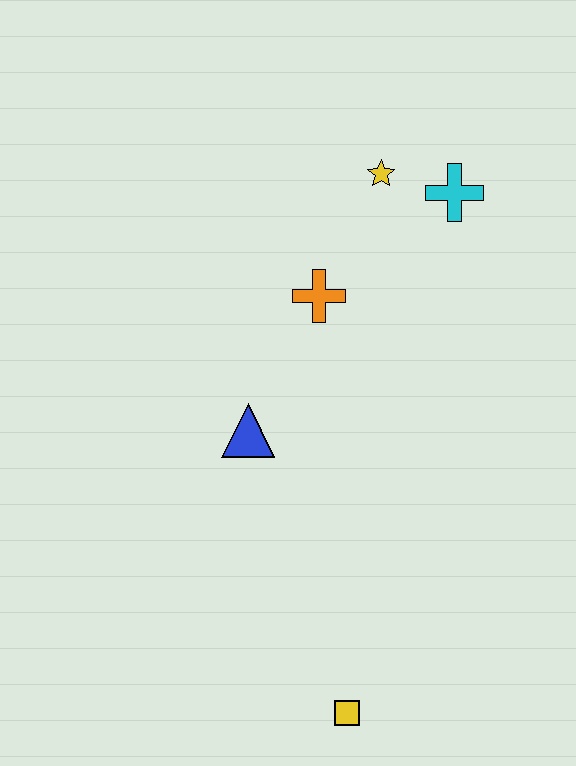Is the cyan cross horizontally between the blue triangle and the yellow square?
No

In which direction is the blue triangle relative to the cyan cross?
The blue triangle is below the cyan cross.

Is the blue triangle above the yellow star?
No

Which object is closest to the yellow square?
The blue triangle is closest to the yellow square.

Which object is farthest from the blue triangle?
The cyan cross is farthest from the blue triangle.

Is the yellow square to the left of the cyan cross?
Yes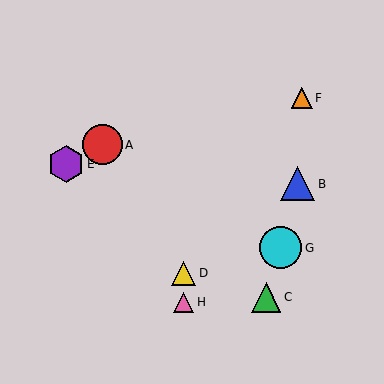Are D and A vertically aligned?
No, D is at x≈184 and A is at x≈103.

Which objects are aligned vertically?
Objects D, H are aligned vertically.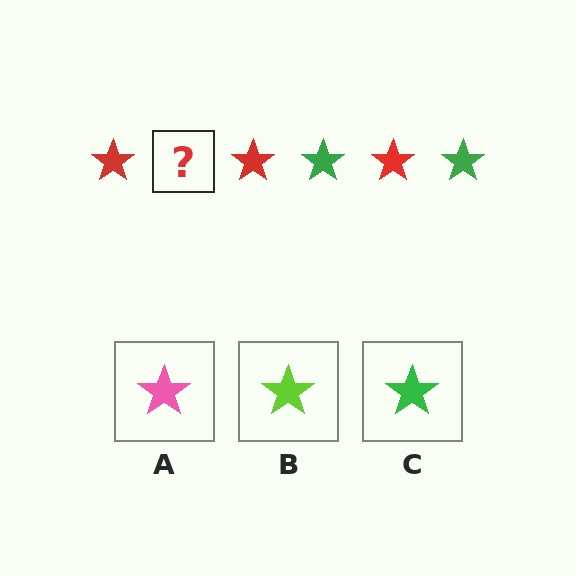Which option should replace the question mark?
Option C.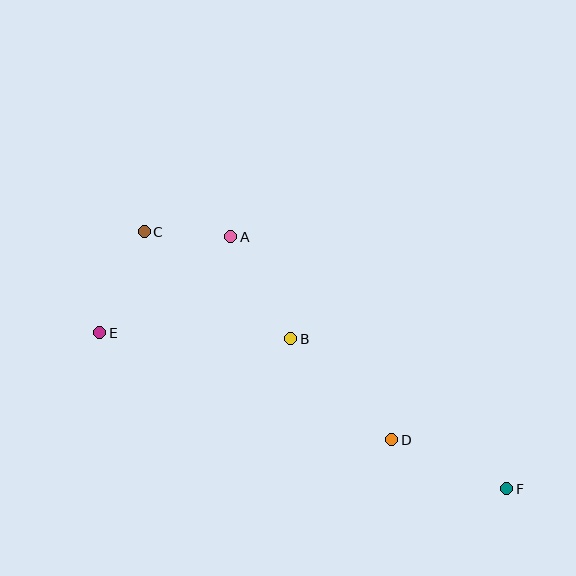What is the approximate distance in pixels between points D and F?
The distance between D and F is approximately 125 pixels.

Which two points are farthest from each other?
Points C and F are farthest from each other.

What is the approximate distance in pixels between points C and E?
The distance between C and E is approximately 110 pixels.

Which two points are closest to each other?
Points A and C are closest to each other.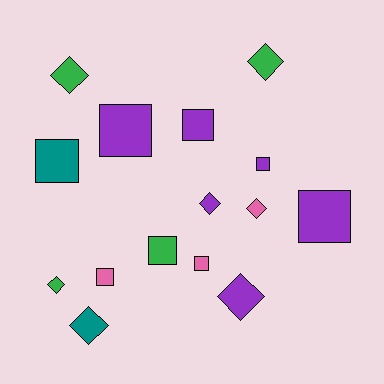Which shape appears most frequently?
Square, with 8 objects.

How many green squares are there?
There is 1 green square.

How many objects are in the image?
There are 15 objects.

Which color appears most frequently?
Purple, with 6 objects.